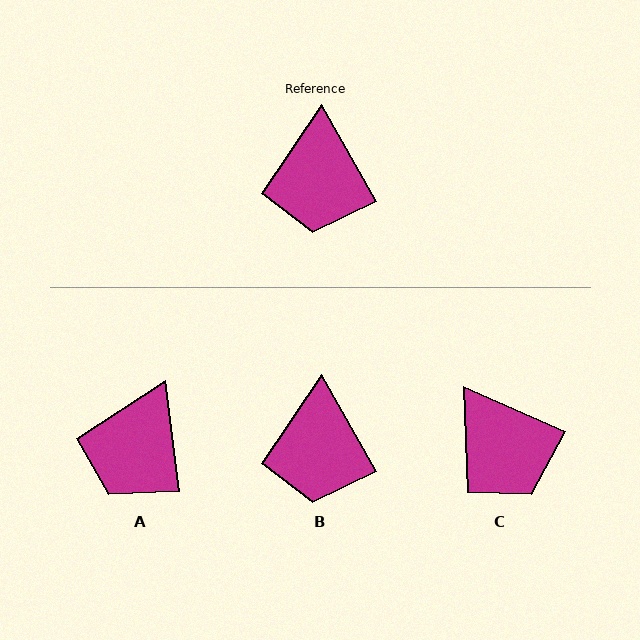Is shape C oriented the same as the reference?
No, it is off by about 36 degrees.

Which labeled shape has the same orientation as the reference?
B.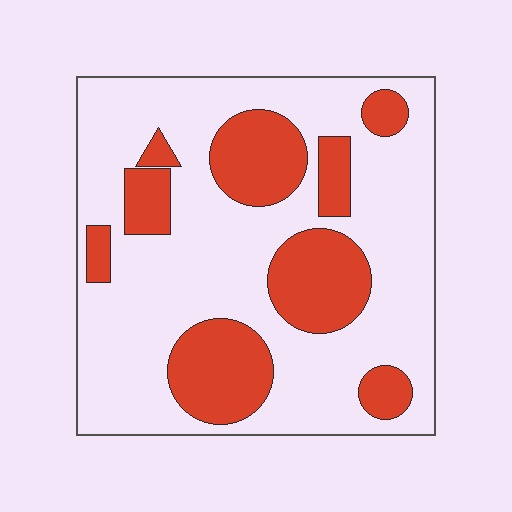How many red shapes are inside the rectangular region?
9.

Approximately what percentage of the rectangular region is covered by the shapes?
Approximately 30%.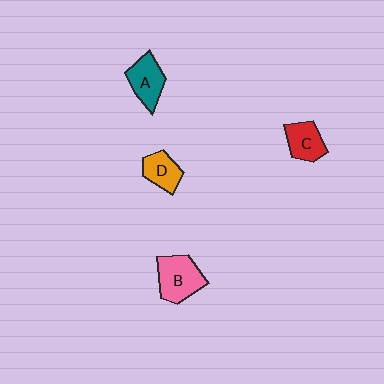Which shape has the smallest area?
Shape D (orange).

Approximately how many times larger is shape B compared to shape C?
Approximately 1.4 times.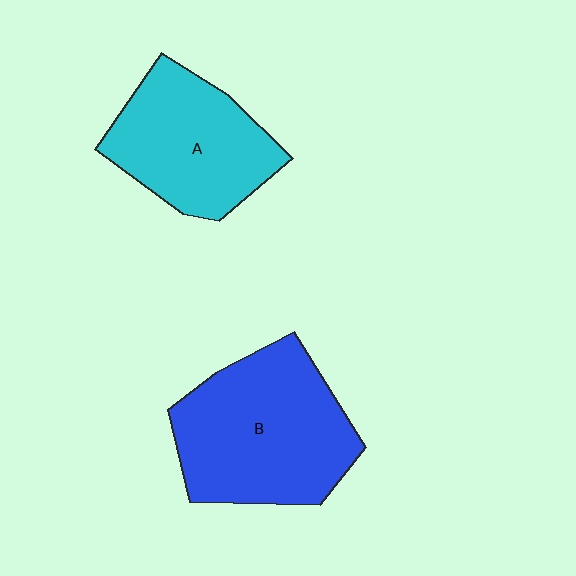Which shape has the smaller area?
Shape A (cyan).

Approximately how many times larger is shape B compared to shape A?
Approximately 1.3 times.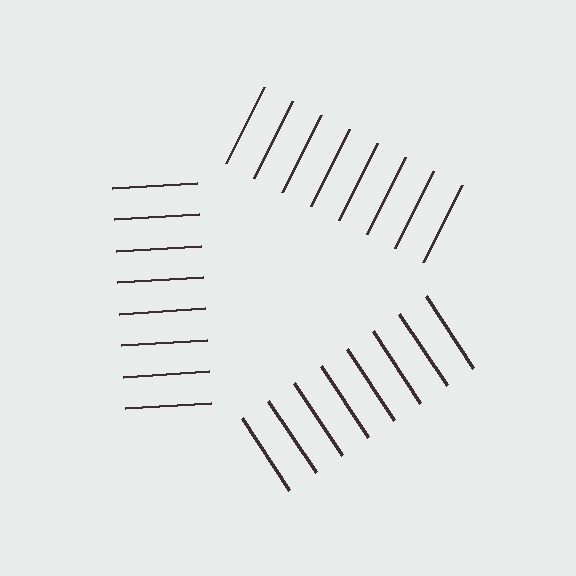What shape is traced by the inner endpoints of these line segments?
An illusory triangle — the line segments terminate on its edges but no continuous stroke is drawn.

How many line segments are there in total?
24 — 8 along each of the 3 edges.